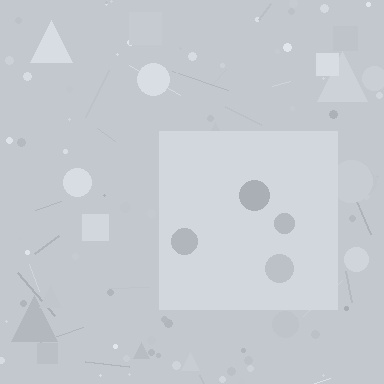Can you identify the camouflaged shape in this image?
The camouflaged shape is a square.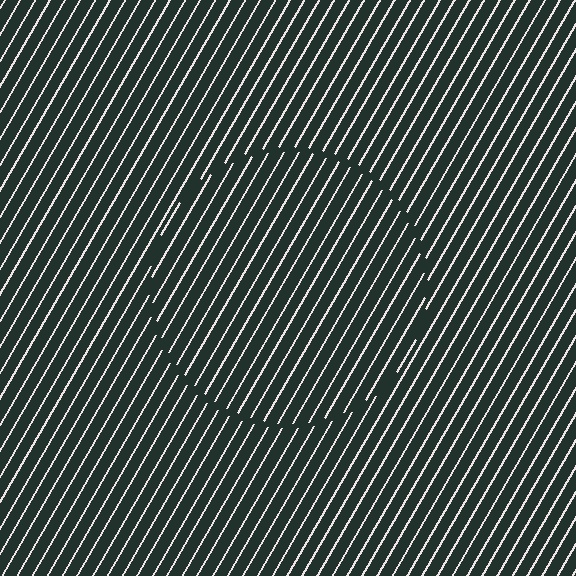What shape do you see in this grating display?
An illusory circle. The interior of the shape contains the same grating, shifted by half a period — the contour is defined by the phase discontinuity where line-ends from the inner and outer gratings abut.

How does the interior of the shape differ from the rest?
The interior of the shape contains the same grating, shifted by half a period — the contour is defined by the phase discontinuity where line-ends from the inner and outer gratings abut.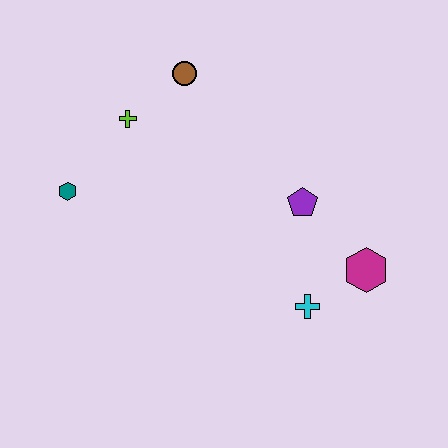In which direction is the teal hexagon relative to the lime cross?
The teal hexagon is below the lime cross.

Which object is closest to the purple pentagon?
The magenta hexagon is closest to the purple pentagon.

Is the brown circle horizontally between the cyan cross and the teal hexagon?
Yes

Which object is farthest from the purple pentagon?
The teal hexagon is farthest from the purple pentagon.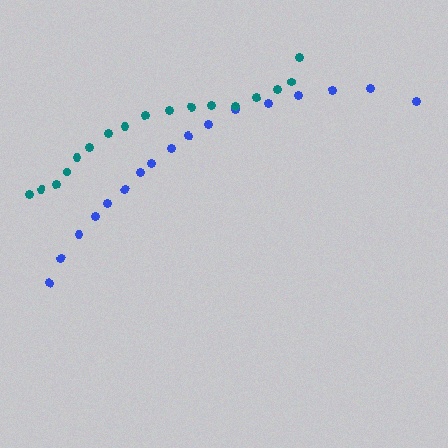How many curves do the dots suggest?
There are 2 distinct paths.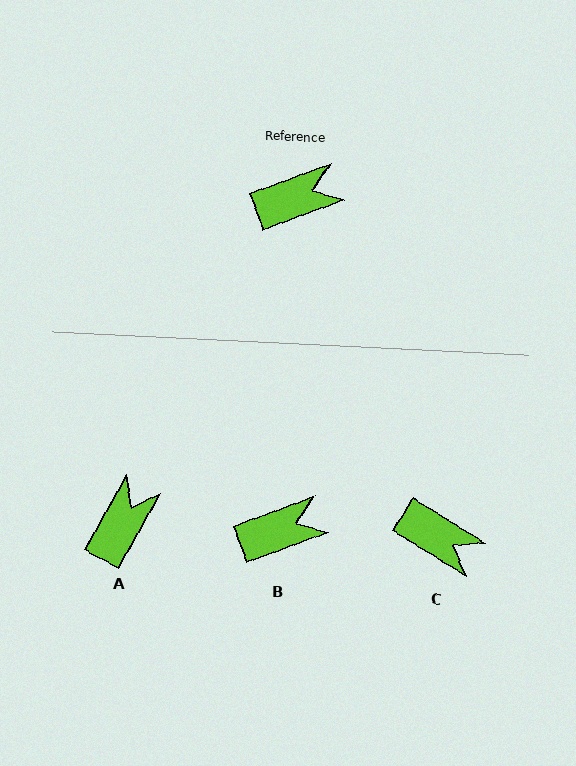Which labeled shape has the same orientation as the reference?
B.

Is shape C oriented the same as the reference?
No, it is off by about 51 degrees.